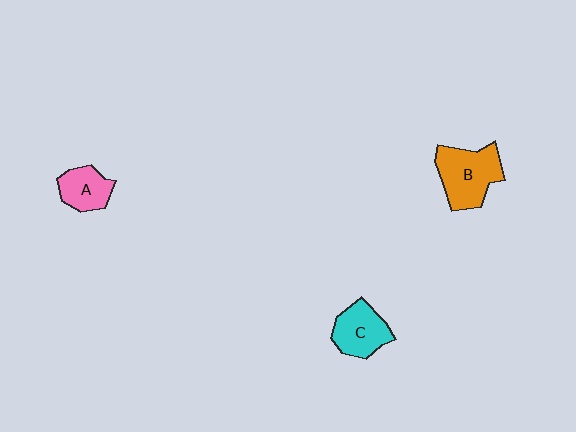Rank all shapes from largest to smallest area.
From largest to smallest: B (orange), C (cyan), A (pink).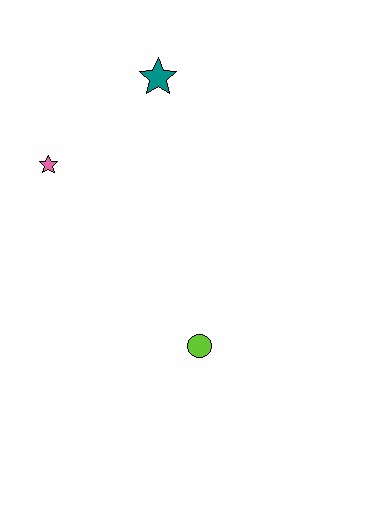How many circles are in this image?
There is 1 circle.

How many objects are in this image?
There are 3 objects.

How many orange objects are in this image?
There are no orange objects.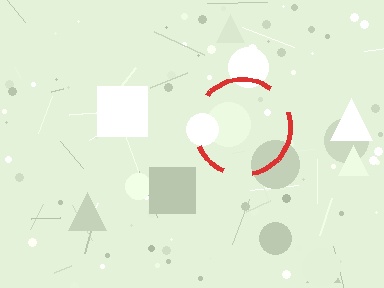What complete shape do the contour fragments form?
The contour fragments form a circle.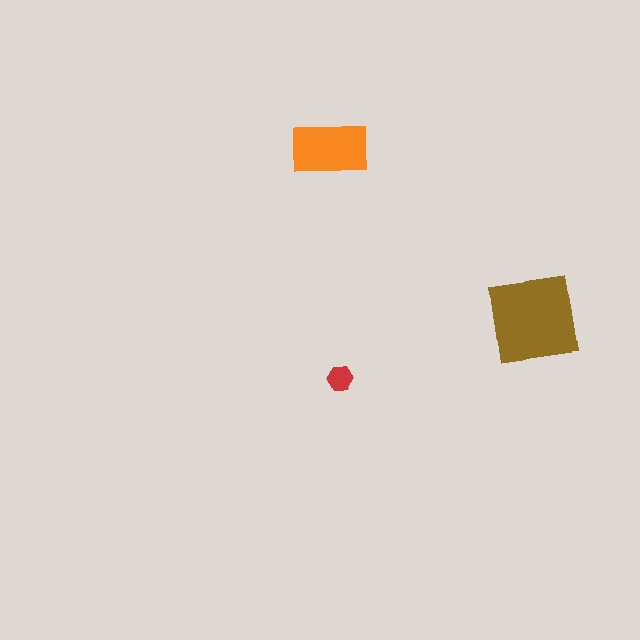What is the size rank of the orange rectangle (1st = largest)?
2nd.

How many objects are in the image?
There are 3 objects in the image.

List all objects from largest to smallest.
The brown square, the orange rectangle, the red hexagon.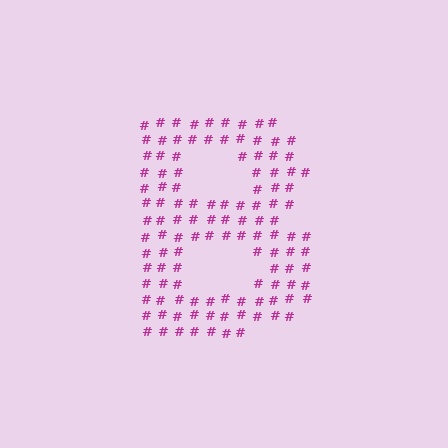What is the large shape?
The large shape is the letter B.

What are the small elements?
The small elements are hash symbols.